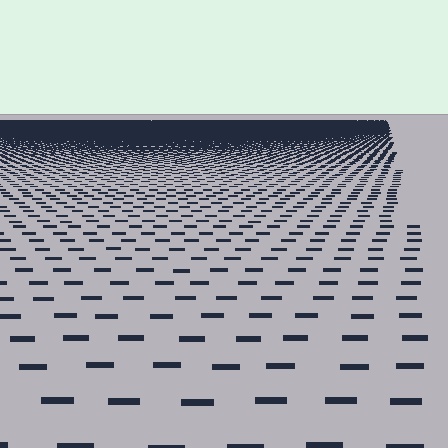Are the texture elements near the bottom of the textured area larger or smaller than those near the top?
Larger. Near the bottom, elements are closer to the viewer and appear at a bigger on-screen size.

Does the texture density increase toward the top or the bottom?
Density increases toward the top.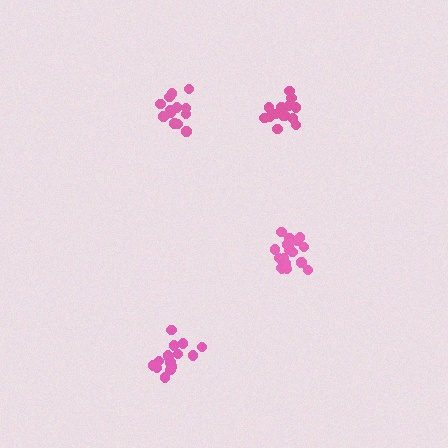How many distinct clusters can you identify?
There are 4 distinct clusters.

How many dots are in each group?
Group 1: 19 dots, Group 2: 14 dots, Group 3: 15 dots, Group 4: 15 dots (63 total).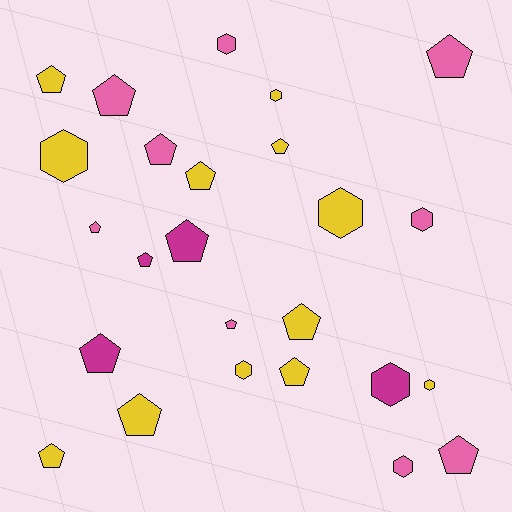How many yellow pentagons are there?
There are 7 yellow pentagons.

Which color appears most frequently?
Yellow, with 12 objects.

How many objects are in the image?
There are 25 objects.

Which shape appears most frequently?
Pentagon, with 16 objects.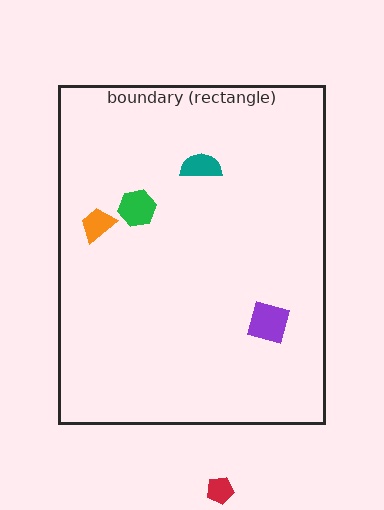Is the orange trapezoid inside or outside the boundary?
Inside.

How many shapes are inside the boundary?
4 inside, 1 outside.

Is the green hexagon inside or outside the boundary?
Inside.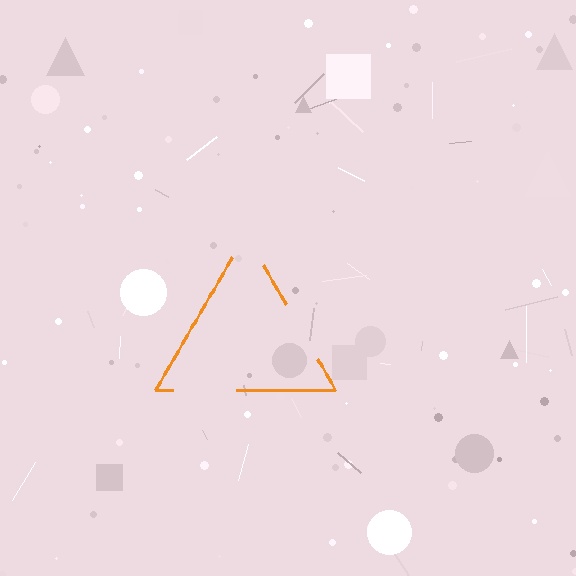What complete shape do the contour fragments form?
The contour fragments form a triangle.